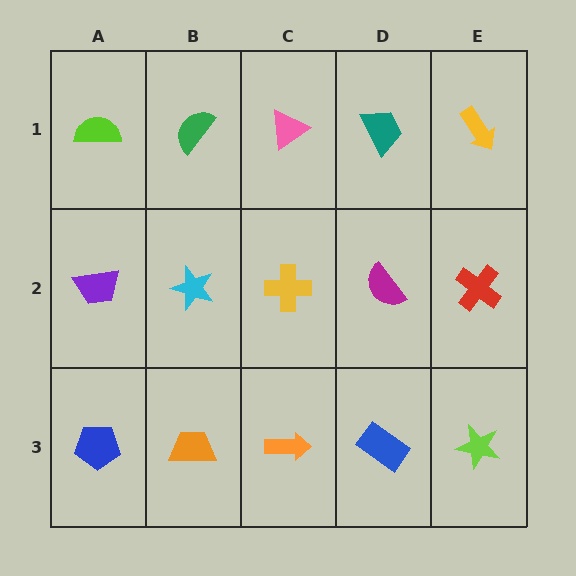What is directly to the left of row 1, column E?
A teal trapezoid.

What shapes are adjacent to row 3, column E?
A red cross (row 2, column E), a blue rectangle (row 3, column D).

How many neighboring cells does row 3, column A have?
2.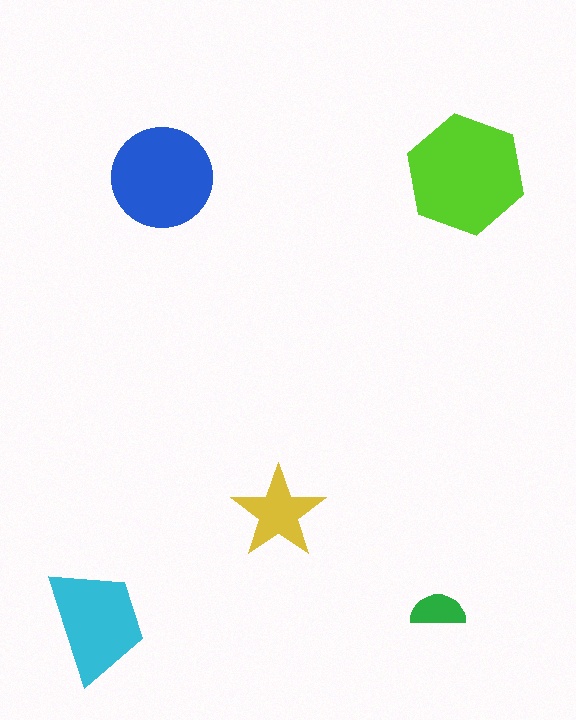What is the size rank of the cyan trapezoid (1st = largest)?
3rd.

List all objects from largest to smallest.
The lime hexagon, the blue circle, the cyan trapezoid, the yellow star, the green semicircle.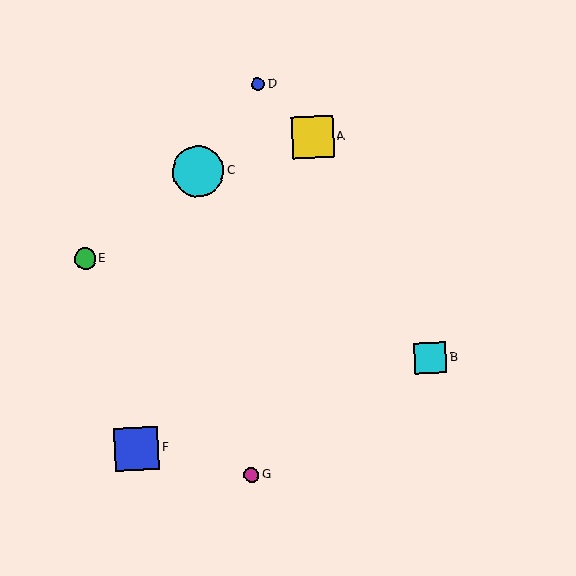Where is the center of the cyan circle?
The center of the cyan circle is at (198, 172).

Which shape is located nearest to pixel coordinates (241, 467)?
The magenta circle (labeled G) at (251, 475) is nearest to that location.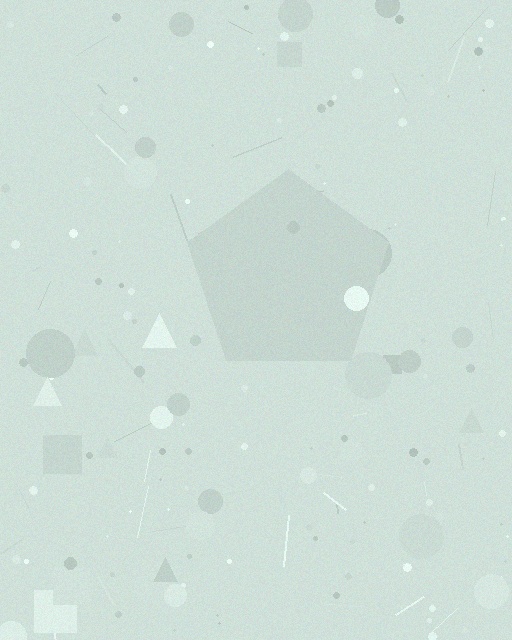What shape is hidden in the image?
A pentagon is hidden in the image.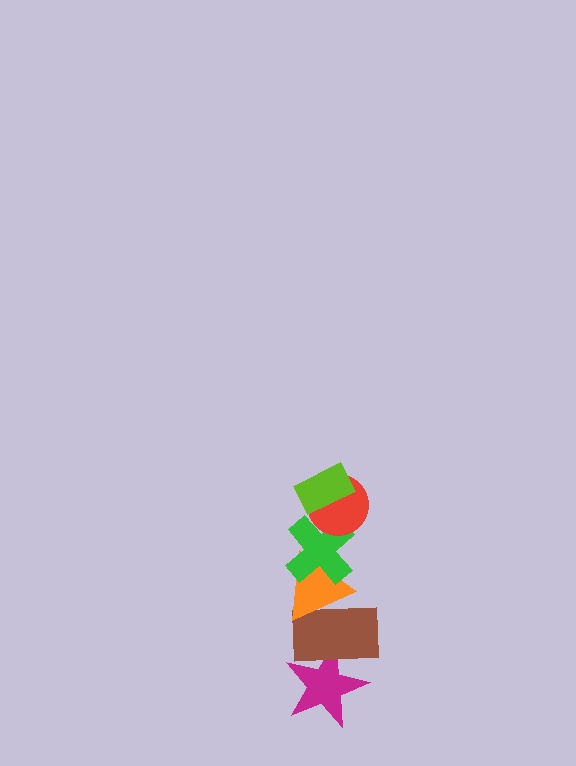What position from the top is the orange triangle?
The orange triangle is 4th from the top.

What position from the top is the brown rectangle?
The brown rectangle is 5th from the top.